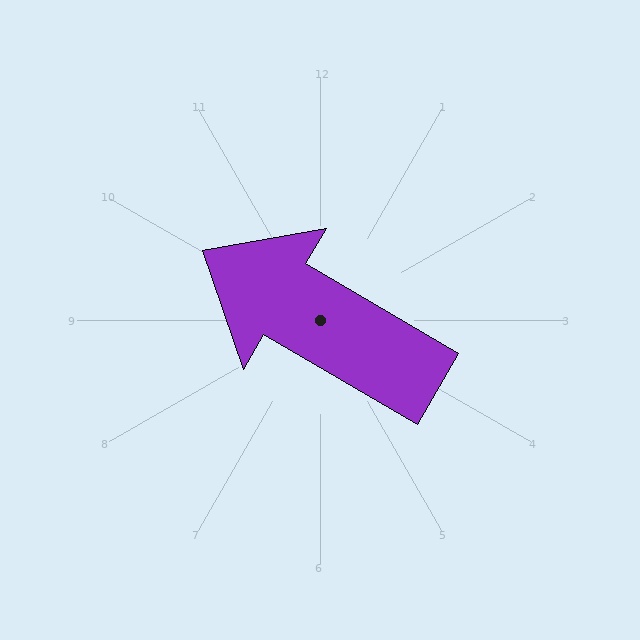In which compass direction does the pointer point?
Northwest.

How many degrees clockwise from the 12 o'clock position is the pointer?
Approximately 300 degrees.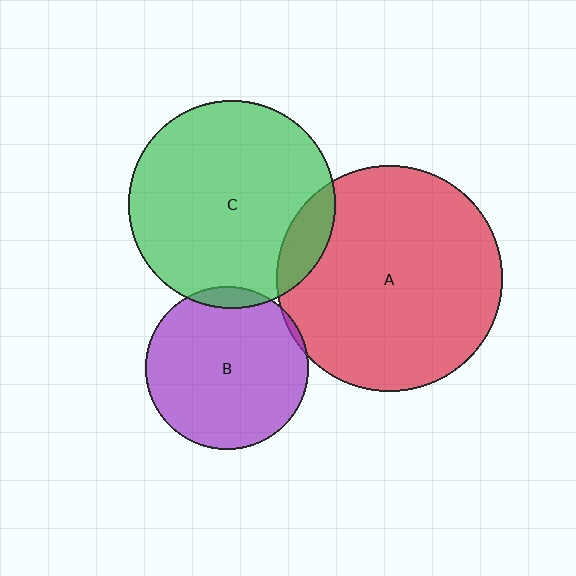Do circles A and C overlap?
Yes.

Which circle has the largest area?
Circle A (red).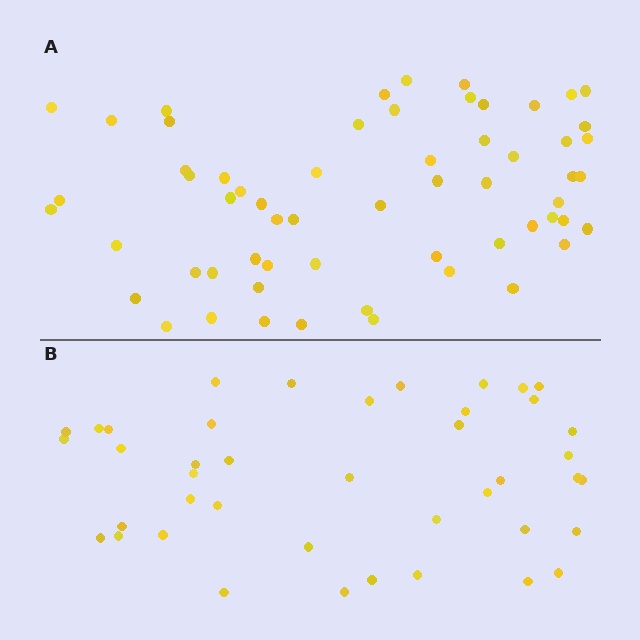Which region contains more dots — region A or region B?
Region A (the top region) has more dots.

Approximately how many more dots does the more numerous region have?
Region A has approximately 20 more dots than region B.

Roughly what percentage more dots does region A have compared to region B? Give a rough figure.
About 45% more.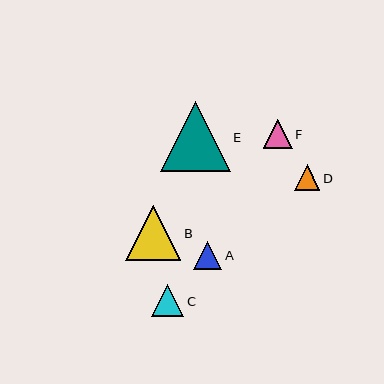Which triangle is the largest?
Triangle E is the largest with a size of approximately 70 pixels.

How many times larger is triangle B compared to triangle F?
Triangle B is approximately 1.9 times the size of triangle F.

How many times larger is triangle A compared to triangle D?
Triangle A is approximately 1.1 times the size of triangle D.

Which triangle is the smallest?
Triangle D is the smallest with a size of approximately 26 pixels.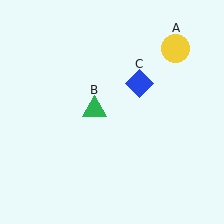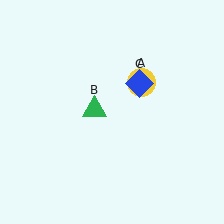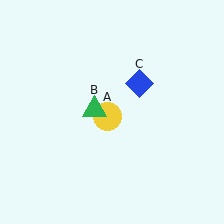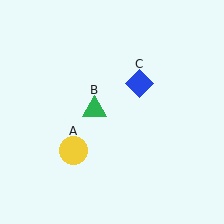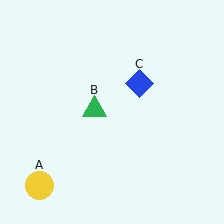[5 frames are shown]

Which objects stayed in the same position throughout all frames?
Green triangle (object B) and blue diamond (object C) remained stationary.